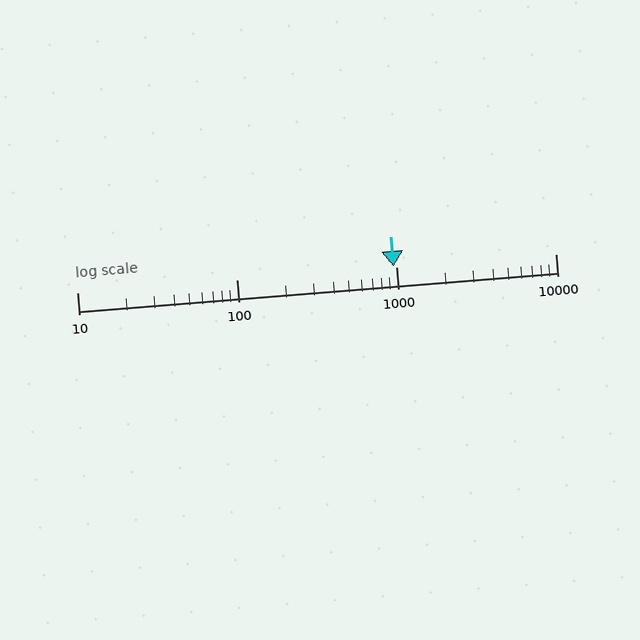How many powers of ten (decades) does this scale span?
The scale spans 3 decades, from 10 to 10000.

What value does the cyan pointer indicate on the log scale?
The pointer indicates approximately 970.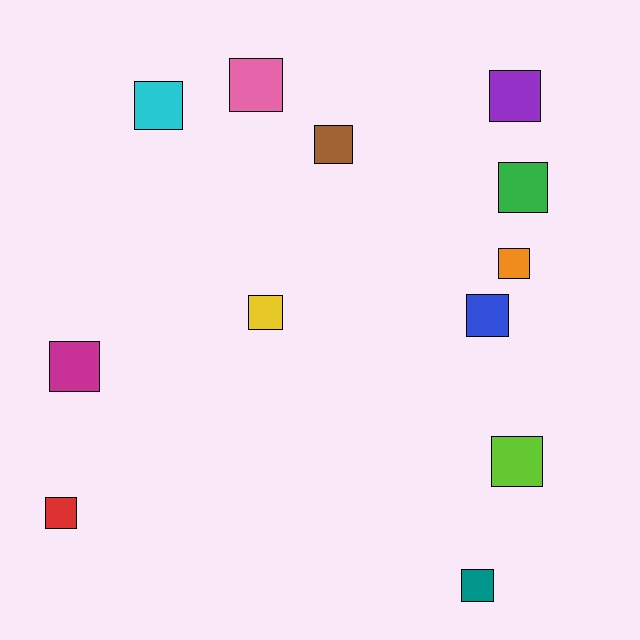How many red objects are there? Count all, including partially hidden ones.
There is 1 red object.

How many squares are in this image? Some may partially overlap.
There are 12 squares.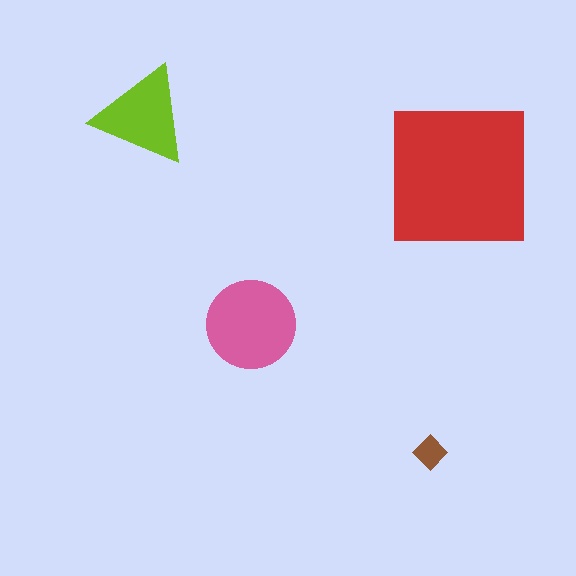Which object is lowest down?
The brown diamond is bottommost.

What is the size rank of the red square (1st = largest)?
1st.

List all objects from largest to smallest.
The red square, the pink circle, the lime triangle, the brown diamond.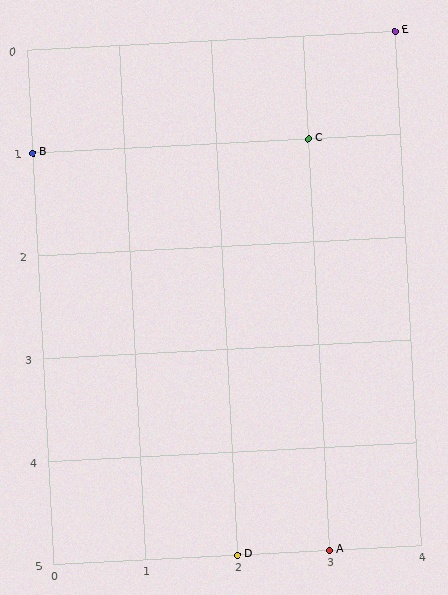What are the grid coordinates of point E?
Point E is at grid coordinates (4, 0).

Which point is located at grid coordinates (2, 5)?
Point D is at (2, 5).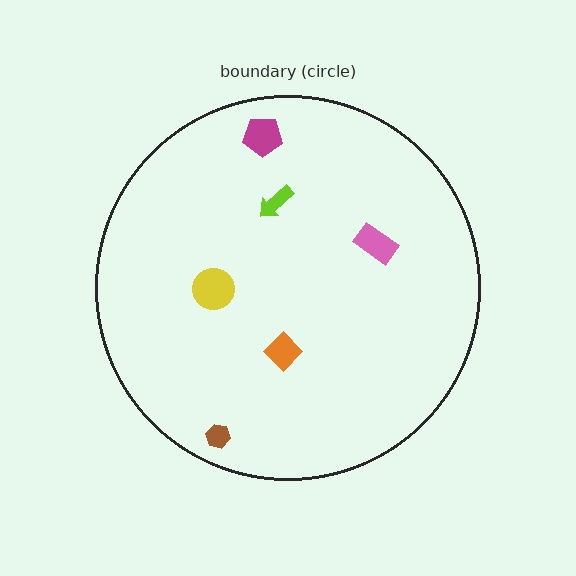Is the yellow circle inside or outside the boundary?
Inside.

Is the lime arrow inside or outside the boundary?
Inside.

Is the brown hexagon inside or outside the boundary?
Inside.